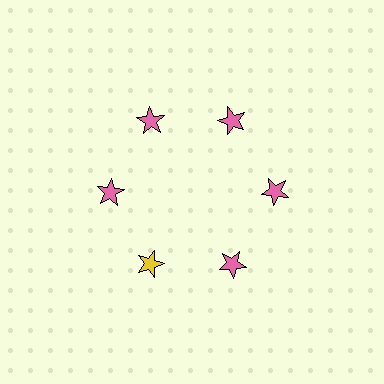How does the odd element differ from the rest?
It has a different color: yellow instead of pink.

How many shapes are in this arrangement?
There are 6 shapes arranged in a ring pattern.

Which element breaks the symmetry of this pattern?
The yellow star at roughly the 7 o'clock position breaks the symmetry. All other shapes are pink stars.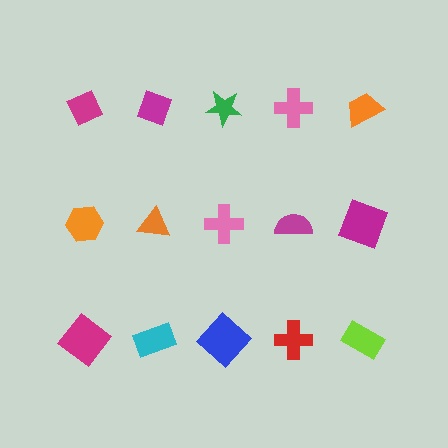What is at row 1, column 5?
An orange trapezoid.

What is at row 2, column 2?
An orange triangle.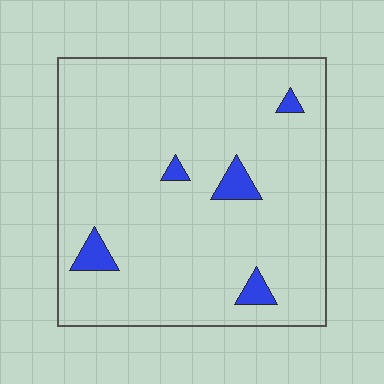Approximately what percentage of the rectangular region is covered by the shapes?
Approximately 5%.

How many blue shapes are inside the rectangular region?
5.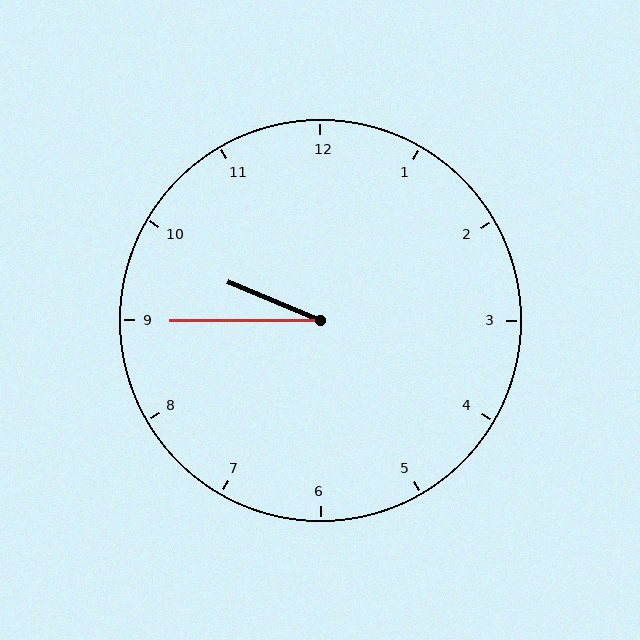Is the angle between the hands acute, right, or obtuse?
It is acute.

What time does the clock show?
9:45.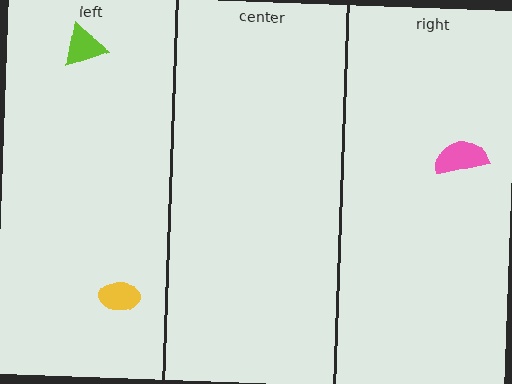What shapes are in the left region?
The yellow ellipse, the lime triangle.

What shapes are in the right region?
The pink semicircle.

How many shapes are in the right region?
1.